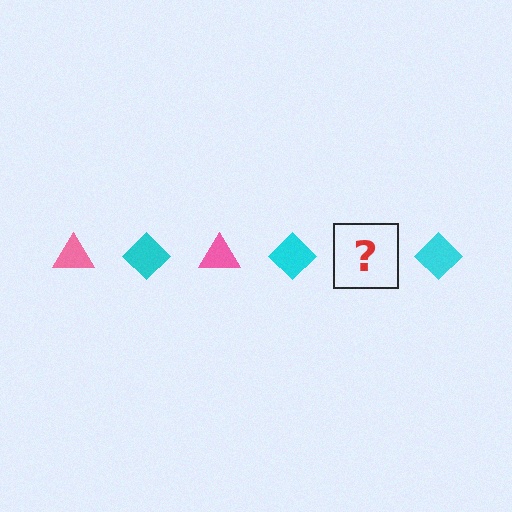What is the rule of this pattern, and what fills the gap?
The rule is that the pattern alternates between pink triangle and cyan diamond. The gap should be filled with a pink triangle.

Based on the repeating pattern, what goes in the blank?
The blank should be a pink triangle.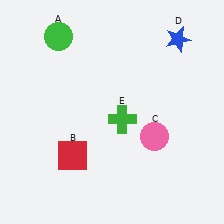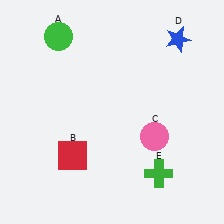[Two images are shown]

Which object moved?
The green cross (E) moved down.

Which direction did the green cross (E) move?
The green cross (E) moved down.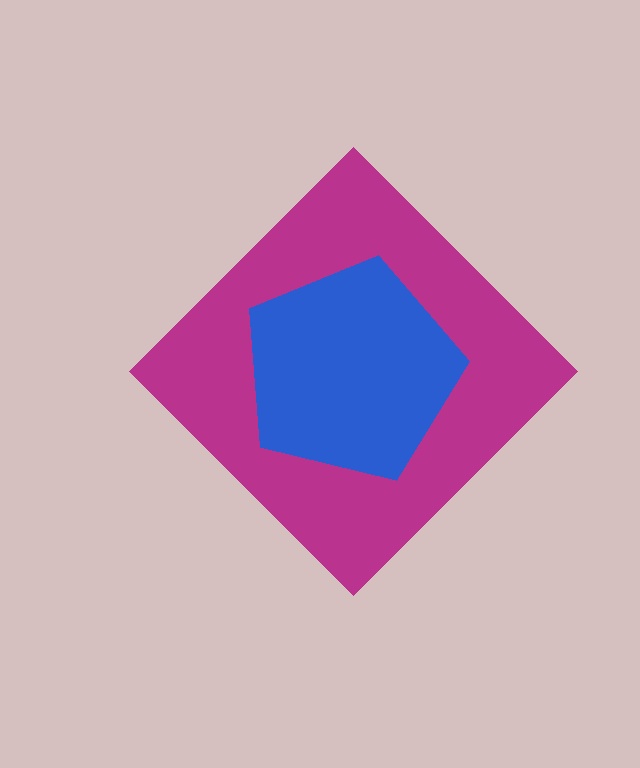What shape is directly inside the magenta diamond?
The blue pentagon.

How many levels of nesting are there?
2.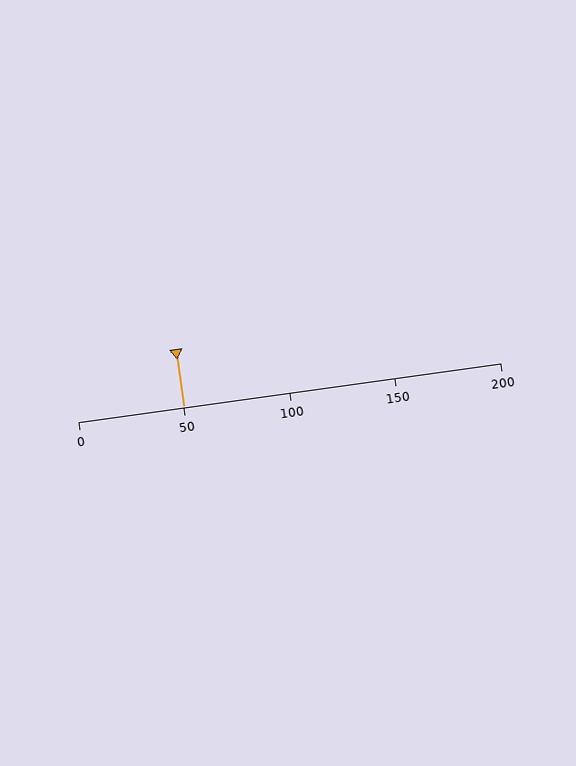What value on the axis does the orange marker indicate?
The marker indicates approximately 50.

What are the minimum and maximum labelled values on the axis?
The axis runs from 0 to 200.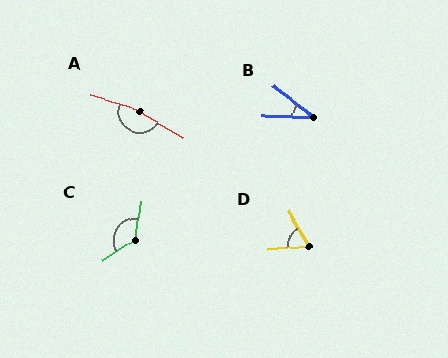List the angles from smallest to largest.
B (37°), D (63°), C (133°), A (166°).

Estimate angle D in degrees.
Approximately 63 degrees.